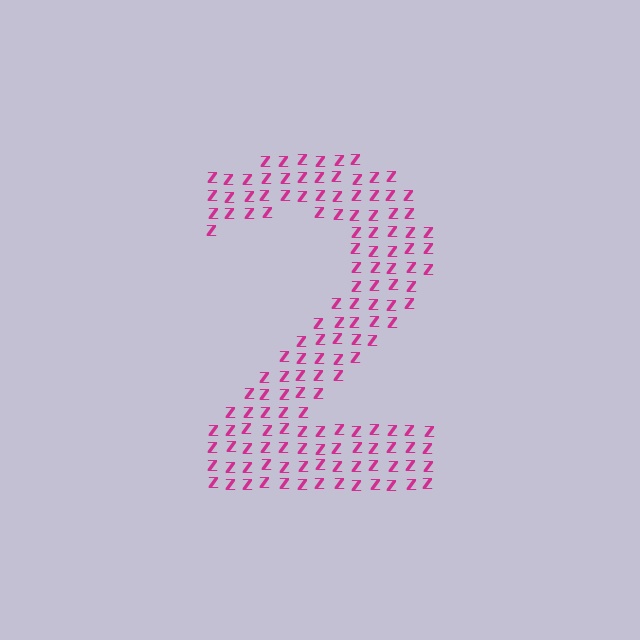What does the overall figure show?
The overall figure shows the digit 2.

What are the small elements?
The small elements are letter Z's.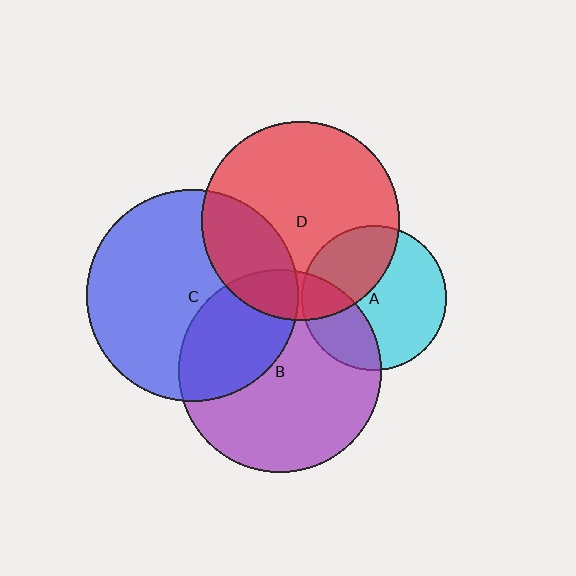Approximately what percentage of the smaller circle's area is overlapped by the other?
Approximately 25%.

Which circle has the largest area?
Circle C (blue).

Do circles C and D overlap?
Yes.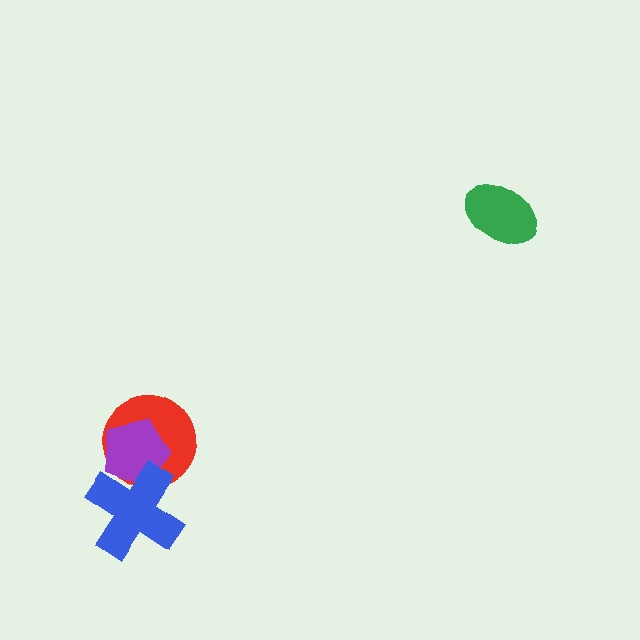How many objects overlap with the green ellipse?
0 objects overlap with the green ellipse.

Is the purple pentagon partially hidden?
Yes, it is partially covered by another shape.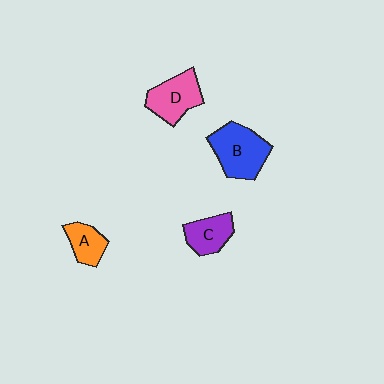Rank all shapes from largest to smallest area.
From largest to smallest: B (blue), D (pink), C (purple), A (orange).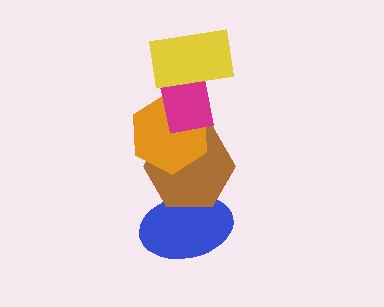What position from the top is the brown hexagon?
The brown hexagon is 4th from the top.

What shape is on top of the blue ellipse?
The brown hexagon is on top of the blue ellipse.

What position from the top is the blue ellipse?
The blue ellipse is 5th from the top.